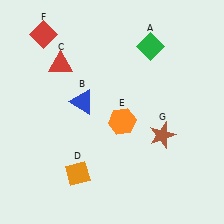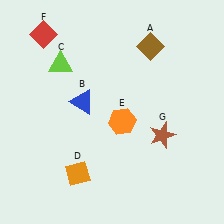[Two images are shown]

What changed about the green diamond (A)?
In Image 1, A is green. In Image 2, it changed to brown.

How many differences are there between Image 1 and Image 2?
There are 2 differences between the two images.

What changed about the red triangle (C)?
In Image 1, C is red. In Image 2, it changed to lime.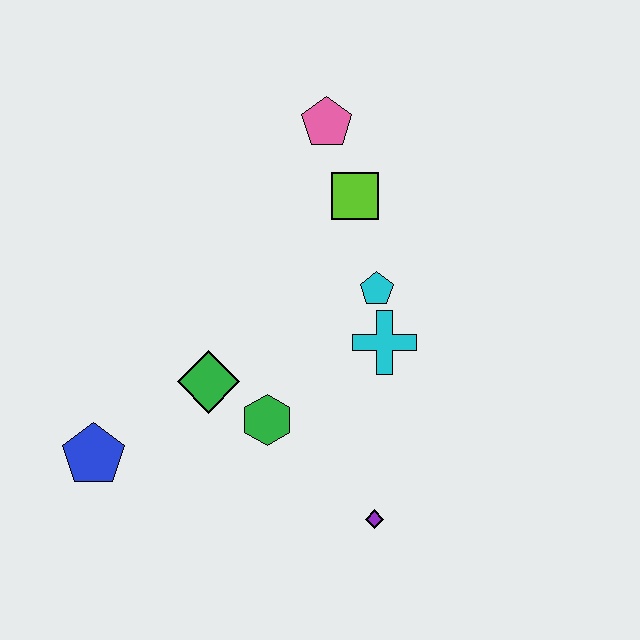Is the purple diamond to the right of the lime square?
Yes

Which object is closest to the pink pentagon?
The lime square is closest to the pink pentagon.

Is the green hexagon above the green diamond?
No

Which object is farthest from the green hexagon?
The pink pentagon is farthest from the green hexagon.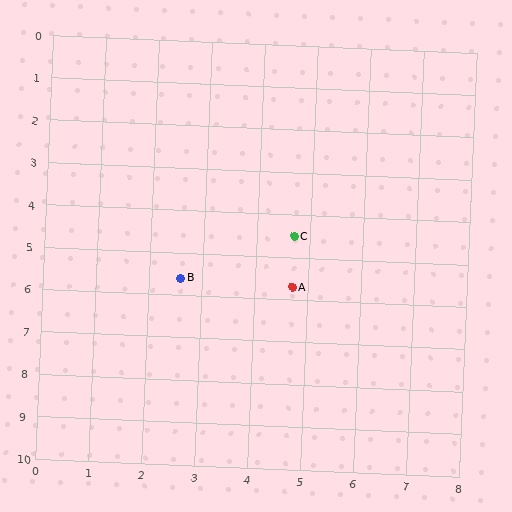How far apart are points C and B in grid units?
Points C and B are about 2.4 grid units apart.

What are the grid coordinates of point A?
Point A is at approximately (4.7, 5.7).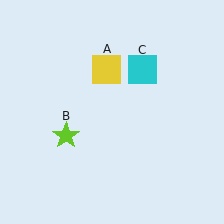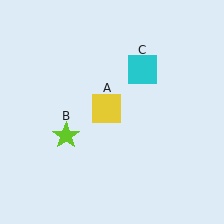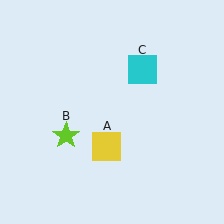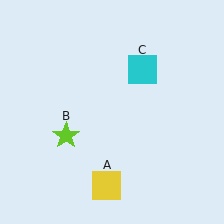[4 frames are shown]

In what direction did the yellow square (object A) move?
The yellow square (object A) moved down.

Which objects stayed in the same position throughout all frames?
Lime star (object B) and cyan square (object C) remained stationary.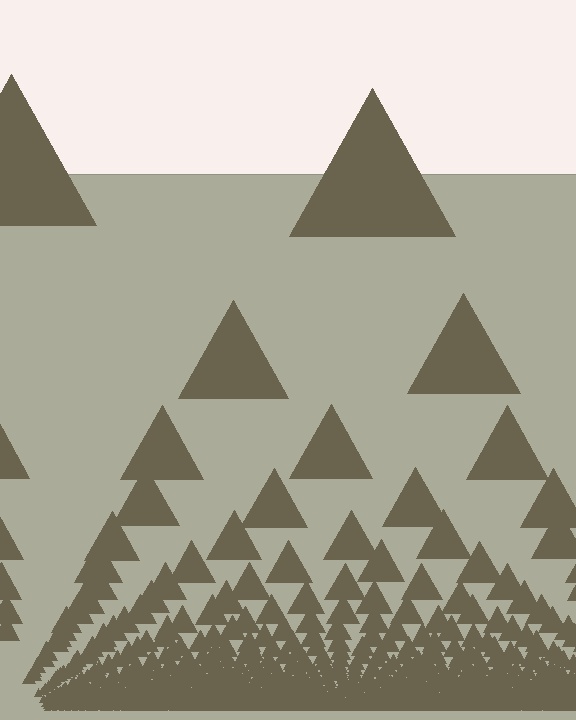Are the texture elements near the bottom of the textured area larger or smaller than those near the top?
Smaller. The gradient is inverted — elements near the bottom are smaller and denser.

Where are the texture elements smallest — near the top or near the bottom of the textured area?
Near the bottom.